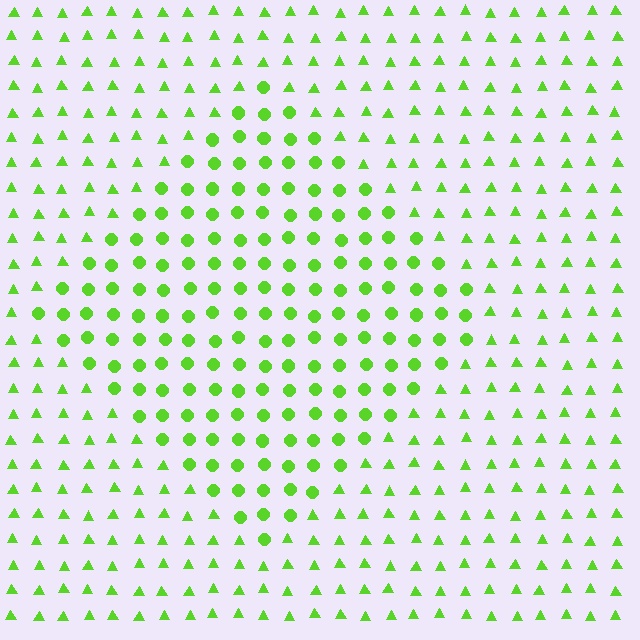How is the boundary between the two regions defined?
The boundary is defined by a change in element shape: circles inside vs. triangles outside. All elements share the same color and spacing.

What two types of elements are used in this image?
The image uses circles inside the diamond region and triangles outside it.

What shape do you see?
I see a diamond.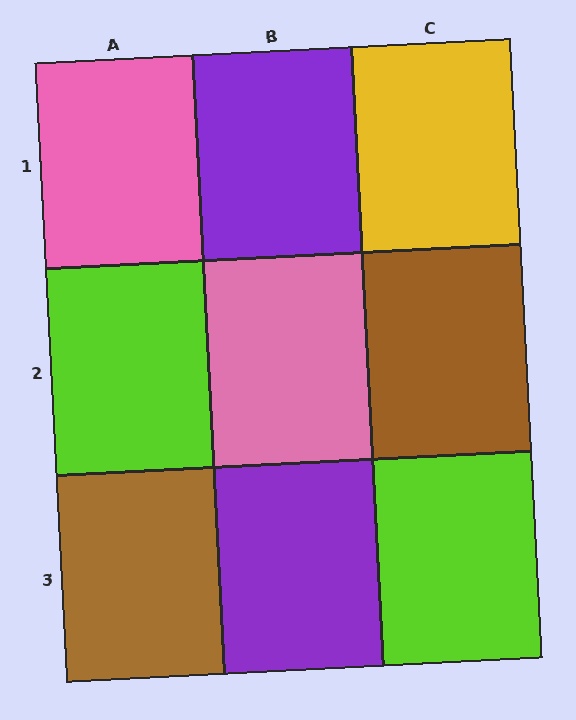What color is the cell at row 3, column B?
Purple.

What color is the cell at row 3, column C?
Lime.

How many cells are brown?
2 cells are brown.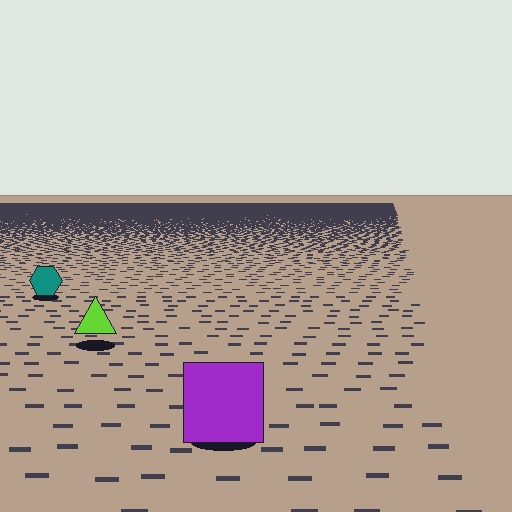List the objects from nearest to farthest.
From nearest to farthest: the purple square, the lime triangle, the teal hexagon.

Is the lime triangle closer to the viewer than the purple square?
No. The purple square is closer — you can tell from the texture gradient: the ground texture is coarser near it.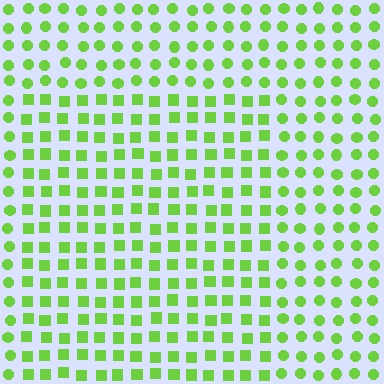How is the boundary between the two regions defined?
The boundary is defined by a change in element shape: squares inside vs. circles outside. All elements share the same color and spacing.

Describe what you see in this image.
The image is filled with small lime elements arranged in a uniform grid. A rectangle-shaped region contains squares, while the surrounding area contains circles. The boundary is defined purely by the change in element shape.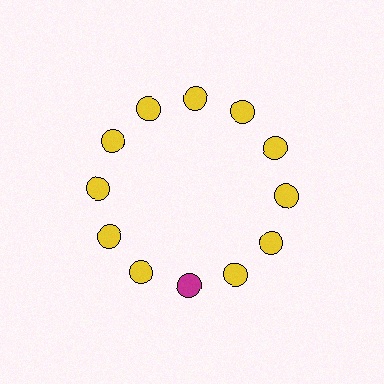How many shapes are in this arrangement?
There are 12 shapes arranged in a ring pattern.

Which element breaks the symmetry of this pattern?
The magenta circle at roughly the 6 o'clock position breaks the symmetry. All other shapes are yellow circles.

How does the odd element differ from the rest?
It has a different color: magenta instead of yellow.